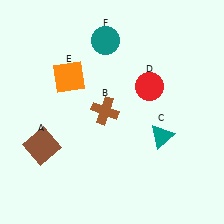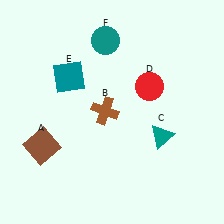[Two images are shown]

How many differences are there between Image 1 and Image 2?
There is 1 difference between the two images.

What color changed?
The square (E) changed from orange in Image 1 to teal in Image 2.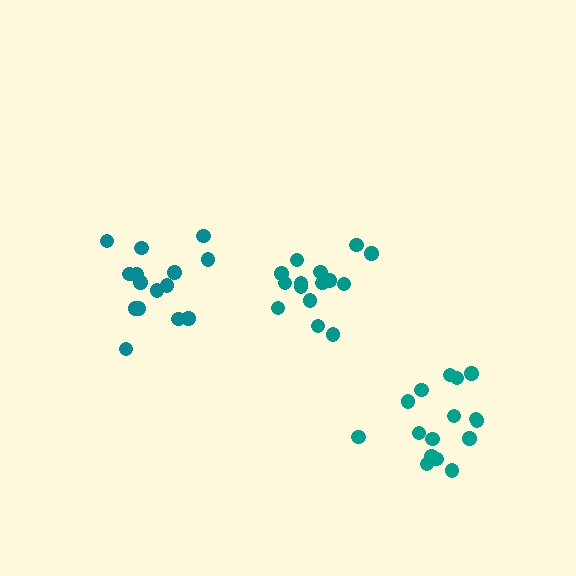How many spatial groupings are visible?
There are 3 spatial groupings.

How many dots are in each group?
Group 1: 16 dots, Group 2: 16 dots, Group 3: 15 dots (47 total).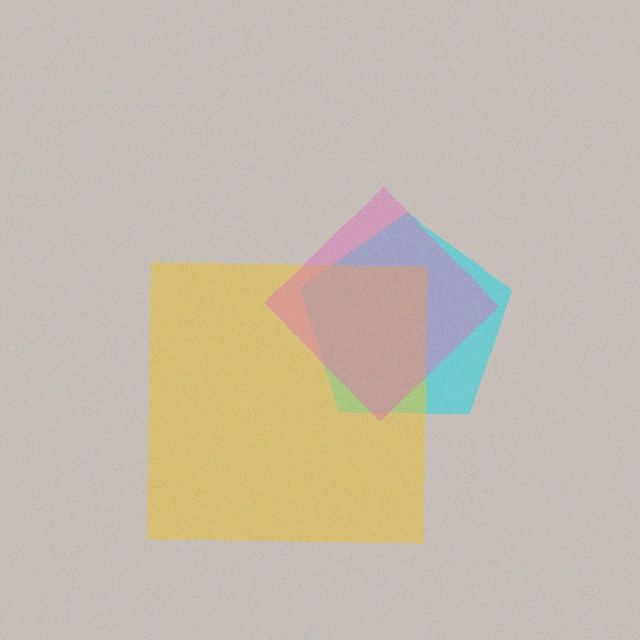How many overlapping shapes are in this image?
There are 3 overlapping shapes in the image.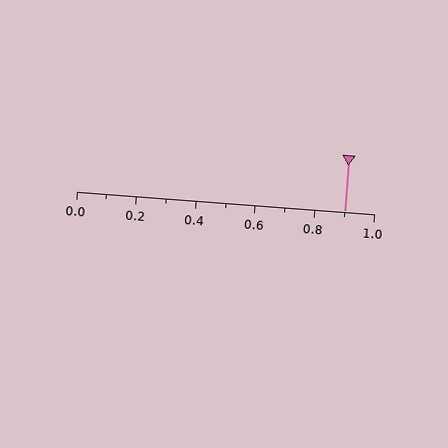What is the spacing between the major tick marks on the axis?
The major ticks are spaced 0.2 apart.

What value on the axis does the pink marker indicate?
The marker indicates approximately 0.9.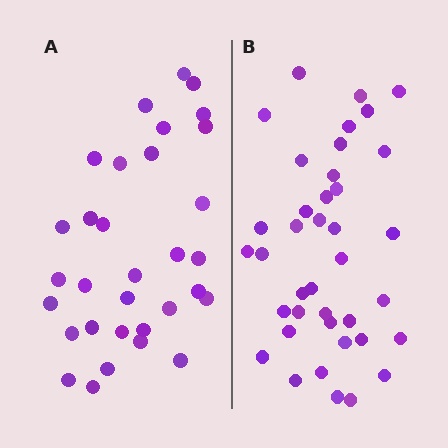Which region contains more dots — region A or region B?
Region B (the right region) has more dots.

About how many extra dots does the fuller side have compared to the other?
Region B has roughly 8 or so more dots than region A.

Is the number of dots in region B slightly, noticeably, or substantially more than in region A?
Region B has only slightly more — the two regions are fairly close. The ratio is roughly 1.2 to 1.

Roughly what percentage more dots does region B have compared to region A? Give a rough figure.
About 20% more.